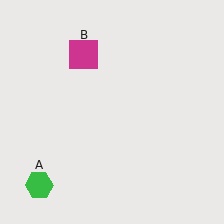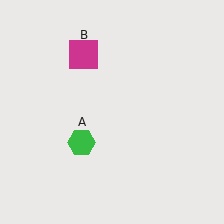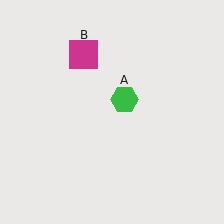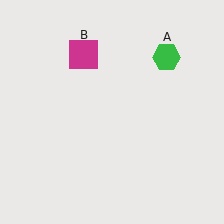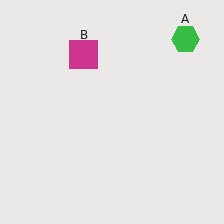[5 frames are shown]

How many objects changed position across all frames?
1 object changed position: green hexagon (object A).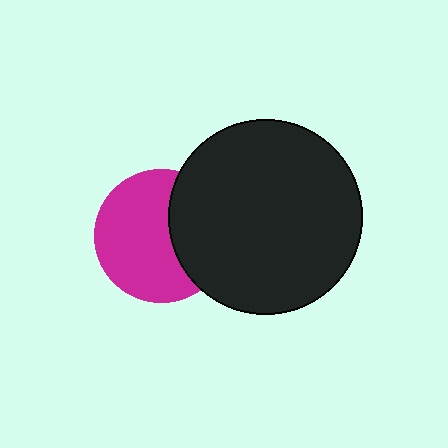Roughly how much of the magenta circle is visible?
About half of it is visible (roughly 64%).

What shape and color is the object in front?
The object in front is a black circle.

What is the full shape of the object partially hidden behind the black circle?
The partially hidden object is a magenta circle.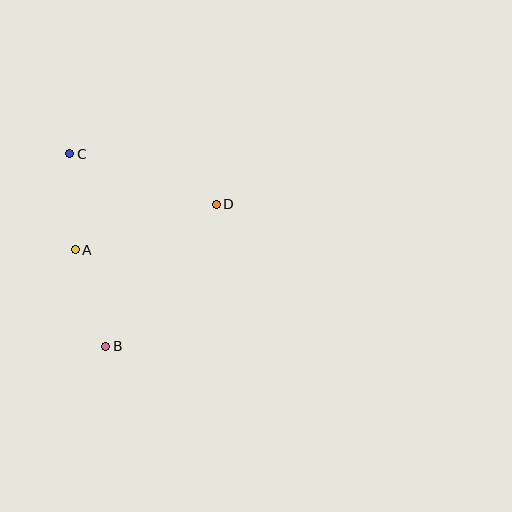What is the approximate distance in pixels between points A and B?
The distance between A and B is approximately 101 pixels.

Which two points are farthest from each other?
Points B and C are farthest from each other.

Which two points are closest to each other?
Points A and C are closest to each other.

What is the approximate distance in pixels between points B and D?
The distance between B and D is approximately 180 pixels.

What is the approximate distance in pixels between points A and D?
The distance between A and D is approximately 148 pixels.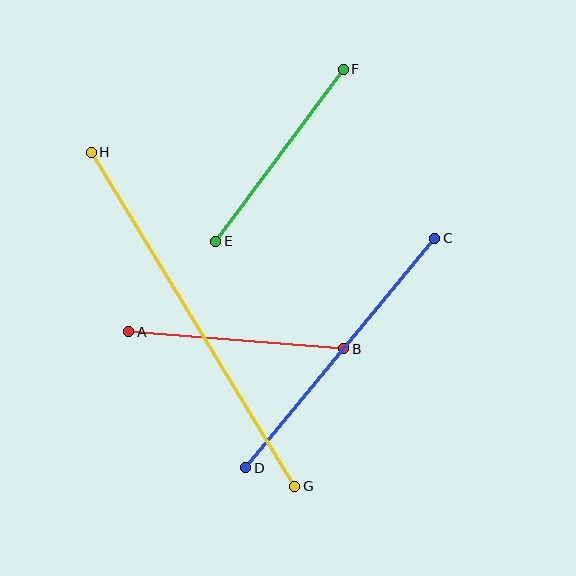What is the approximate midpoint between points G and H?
The midpoint is at approximately (193, 319) pixels.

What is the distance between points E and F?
The distance is approximately 214 pixels.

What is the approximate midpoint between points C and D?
The midpoint is at approximately (340, 353) pixels.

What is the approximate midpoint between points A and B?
The midpoint is at approximately (236, 340) pixels.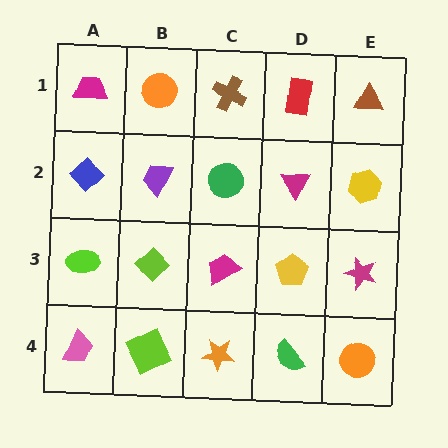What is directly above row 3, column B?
A purple trapezoid.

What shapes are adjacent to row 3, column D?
A magenta triangle (row 2, column D), a green semicircle (row 4, column D), a magenta trapezoid (row 3, column C), a magenta star (row 3, column E).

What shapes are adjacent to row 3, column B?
A purple trapezoid (row 2, column B), a lime square (row 4, column B), a lime ellipse (row 3, column A), a magenta trapezoid (row 3, column C).